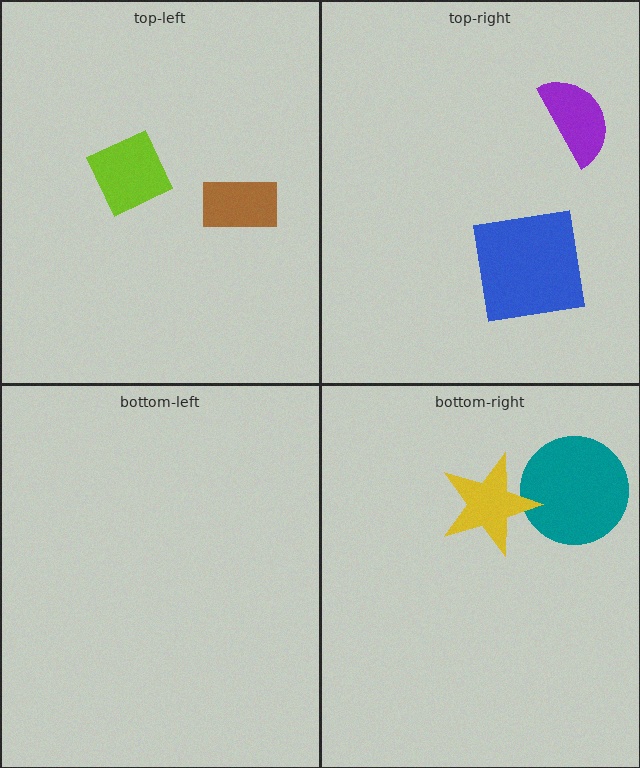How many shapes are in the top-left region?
2.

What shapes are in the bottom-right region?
The teal circle, the yellow star.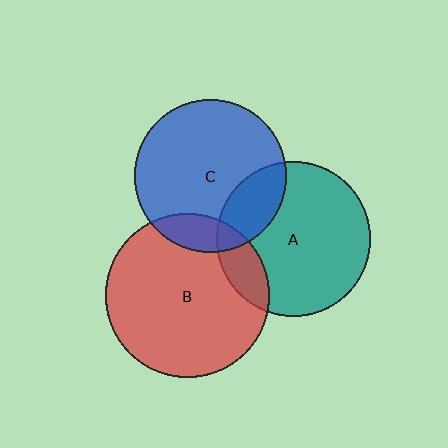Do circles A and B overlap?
Yes.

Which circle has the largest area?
Circle B (red).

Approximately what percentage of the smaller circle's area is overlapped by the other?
Approximately 15%.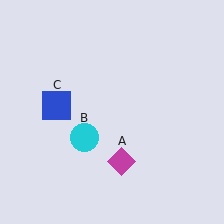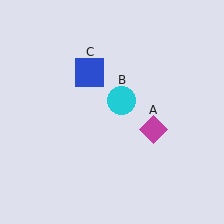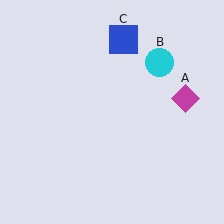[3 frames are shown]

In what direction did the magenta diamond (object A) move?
The magenta diamond (object A) moved up and to the right.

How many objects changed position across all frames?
3 objects changed position: magenta diamond (object A), cyan circle (object B), blue square (object C).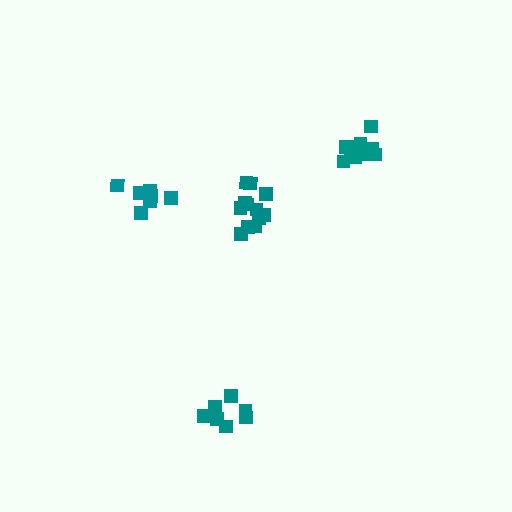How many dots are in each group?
Group 1: 7 dots, Group 2: 11 dots, Group 3: 7 dots, Group 4: 12 dots (37 total).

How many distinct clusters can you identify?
There are 4 distinct clusters.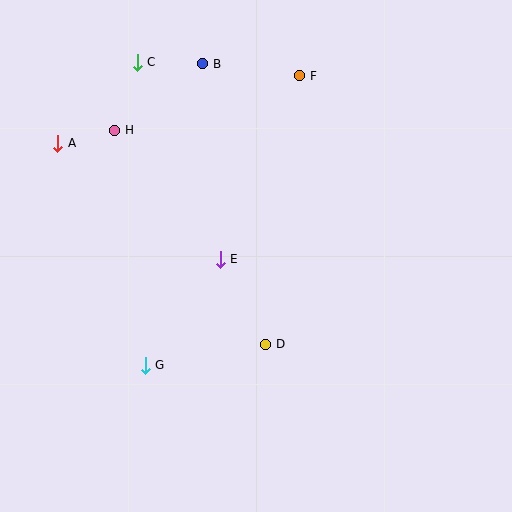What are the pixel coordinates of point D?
Point D is at (266, 344).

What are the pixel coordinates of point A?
Point A is at (58, 143).